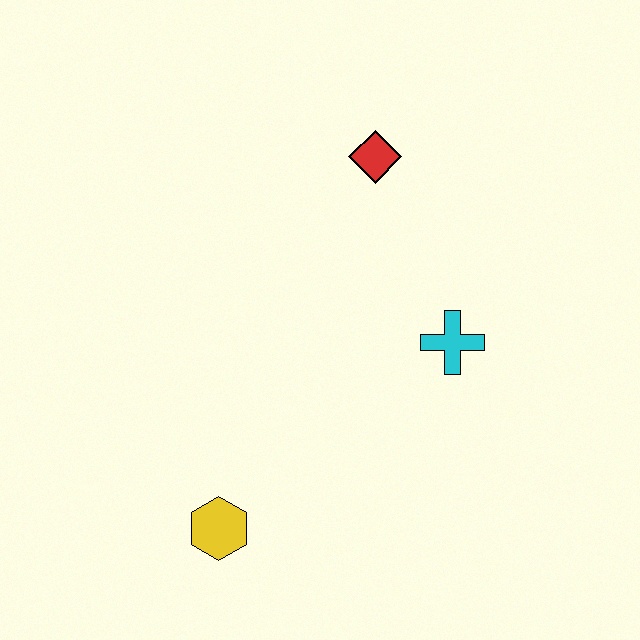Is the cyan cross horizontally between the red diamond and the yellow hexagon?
No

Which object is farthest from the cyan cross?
The yellow hexagon is farthest from the cyan cross.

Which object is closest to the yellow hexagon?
The cyan cross is closest to the yellow hexagon.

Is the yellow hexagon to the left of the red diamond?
Yes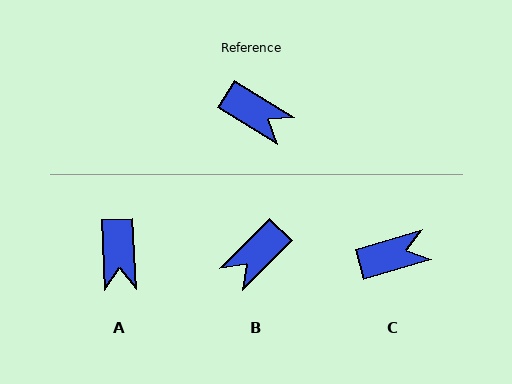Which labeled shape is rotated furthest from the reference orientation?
B, about 103 degrees away.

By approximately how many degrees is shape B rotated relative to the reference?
Approximately 103 degrees clockwise.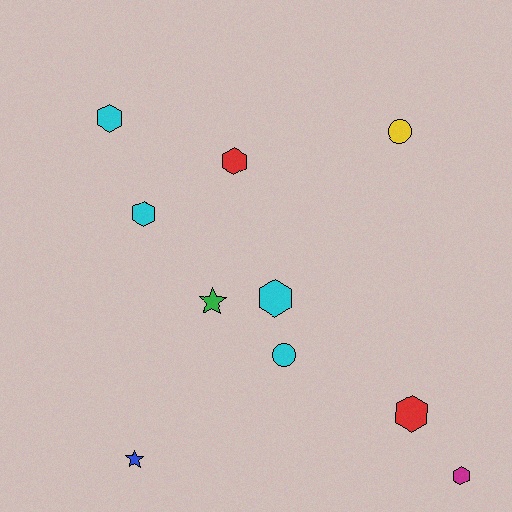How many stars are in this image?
There are 2 stars.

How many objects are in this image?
There are 10 objects.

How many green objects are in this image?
There is 1 green object.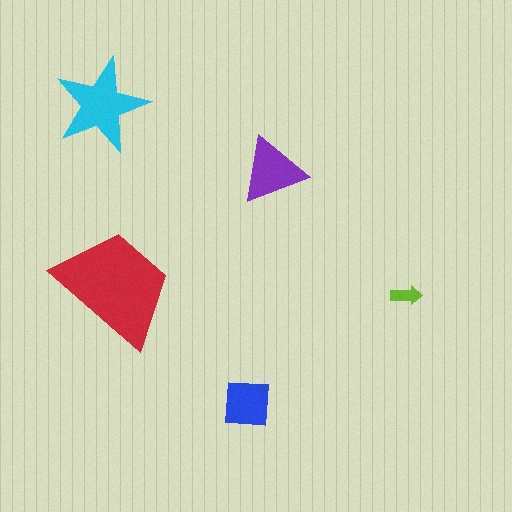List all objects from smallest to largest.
The lime arrow, the blue square, the purple triangle, the cyan star, the red trapezoid.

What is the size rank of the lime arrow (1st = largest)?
5th.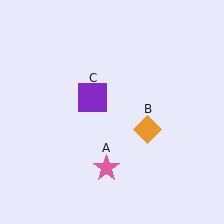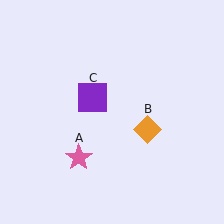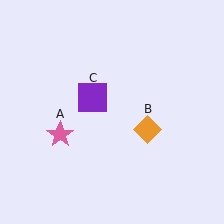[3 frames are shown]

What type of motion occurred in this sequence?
The pink star (object A) rotated clockwise around the center of the scene.